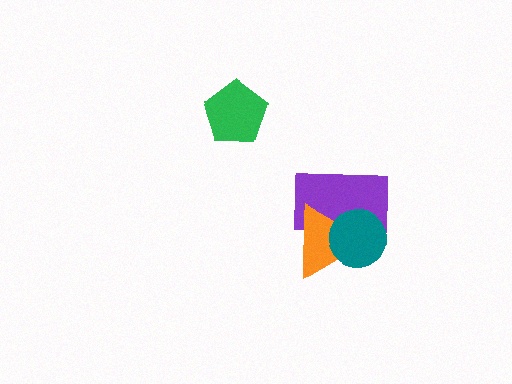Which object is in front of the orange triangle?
The teal circle is in front of the orange triangle.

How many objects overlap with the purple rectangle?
2 objects overlap with the purple rectangle.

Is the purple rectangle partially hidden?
Yes, it is partially covered by another shape.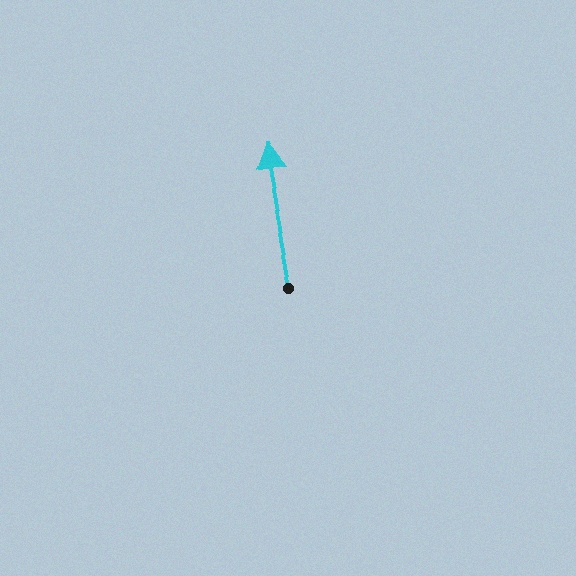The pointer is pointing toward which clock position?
Roughly 12 o'clock.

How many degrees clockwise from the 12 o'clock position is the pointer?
Approximately 350 degrees.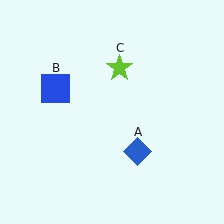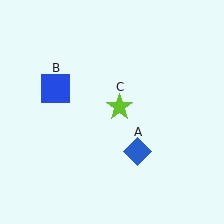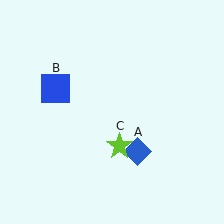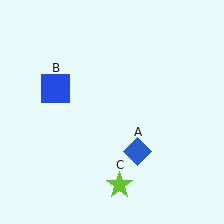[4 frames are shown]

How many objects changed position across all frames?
1 object changed position: lime star (object C).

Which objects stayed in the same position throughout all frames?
Blue diamond (object A) and blue square (object B) remained stationary.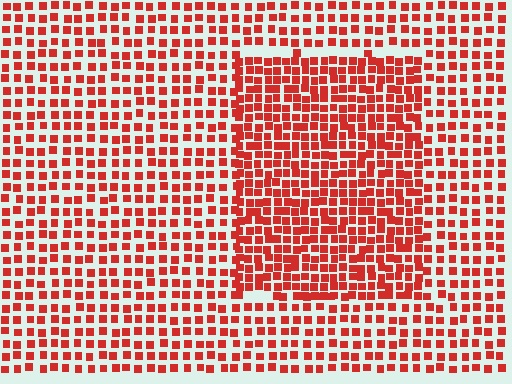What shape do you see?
I see a rectangle.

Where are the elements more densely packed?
The elements are more densely packed inside the rectangle boundary.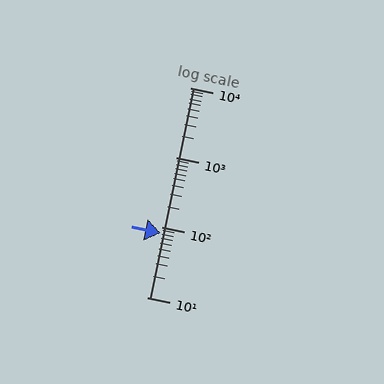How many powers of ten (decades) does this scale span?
The scale spans 3 decades, from 10 to 10000.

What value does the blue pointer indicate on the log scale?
The pointer indicates approximately 82.